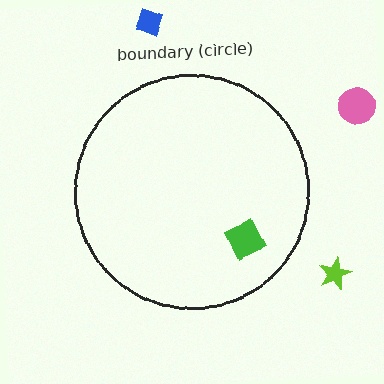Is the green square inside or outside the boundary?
Inside.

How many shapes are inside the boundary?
1 inside, 3 outside.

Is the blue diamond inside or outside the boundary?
Outside.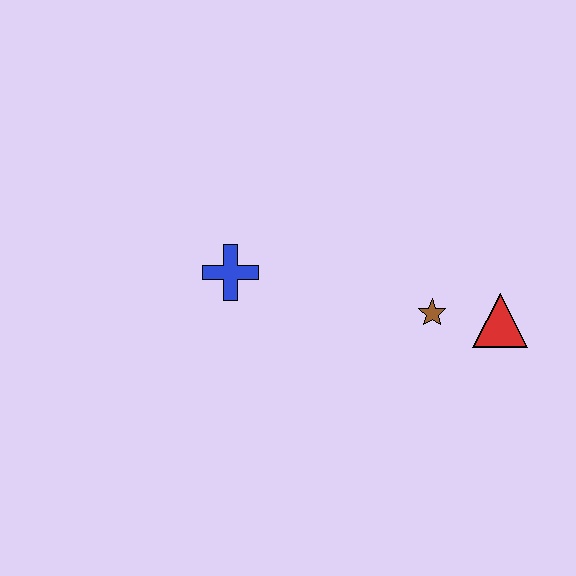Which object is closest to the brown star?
The red triangle is closest to the brown star.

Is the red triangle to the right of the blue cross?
Yes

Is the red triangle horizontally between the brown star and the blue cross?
No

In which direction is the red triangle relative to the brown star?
The red triangle is to the right of the brown star.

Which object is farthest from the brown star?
The blue cross is farthest from the brown star.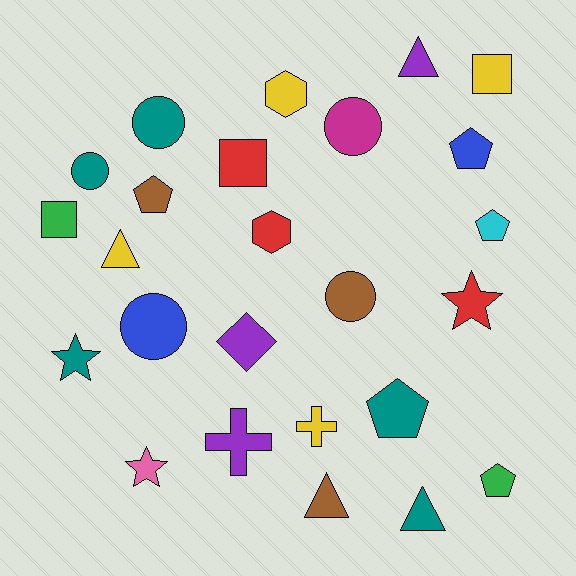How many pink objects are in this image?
There is 1 pink object.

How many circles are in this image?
There are 5 circles.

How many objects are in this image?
There are 25 objects.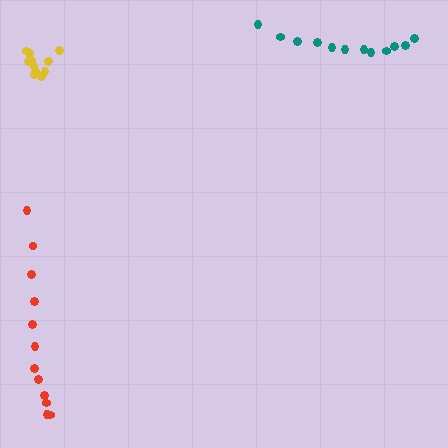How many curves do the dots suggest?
There are 3 distinct paths.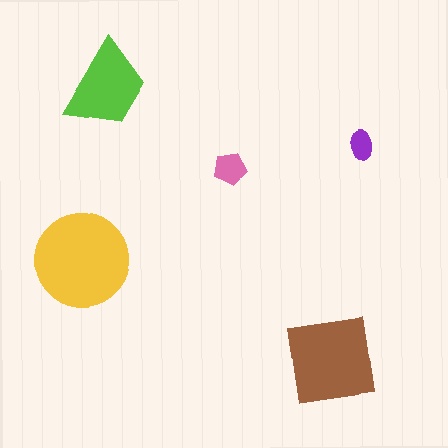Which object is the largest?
The yellow circle.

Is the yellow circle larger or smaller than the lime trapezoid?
Larger.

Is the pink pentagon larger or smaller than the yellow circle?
Smaller.